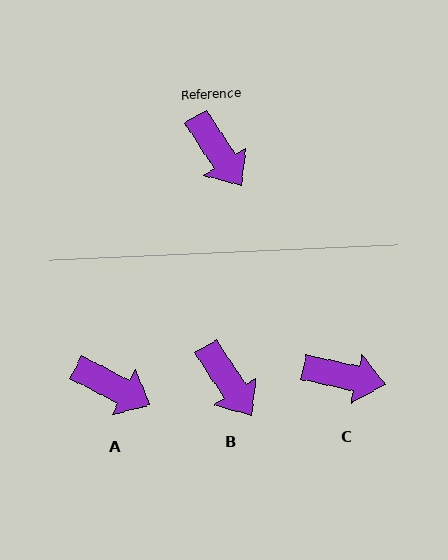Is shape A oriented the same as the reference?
No, it is off by about 29 degrees.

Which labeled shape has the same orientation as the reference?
B.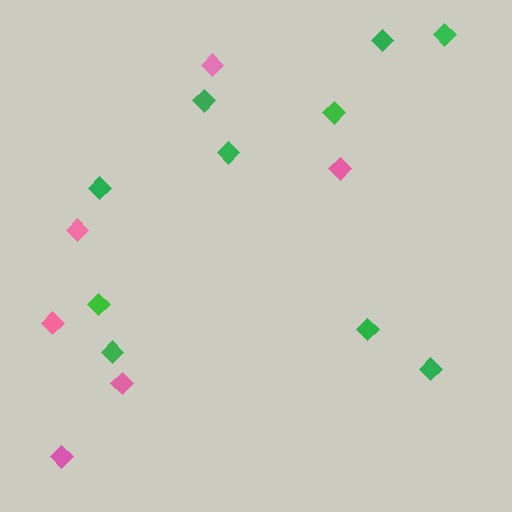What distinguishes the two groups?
There are 2 groups: one group of pink diamonds (6) and one group of green diamonds (10).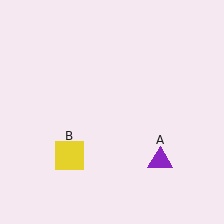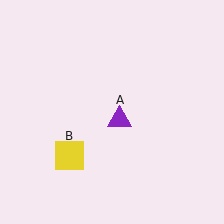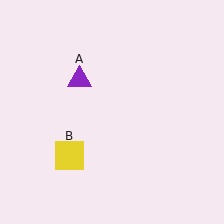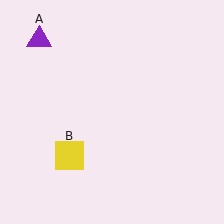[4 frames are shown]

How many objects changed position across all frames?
1 object changed position: purple triangle (object A).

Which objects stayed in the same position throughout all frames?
Yellow square (object B) remained stationary.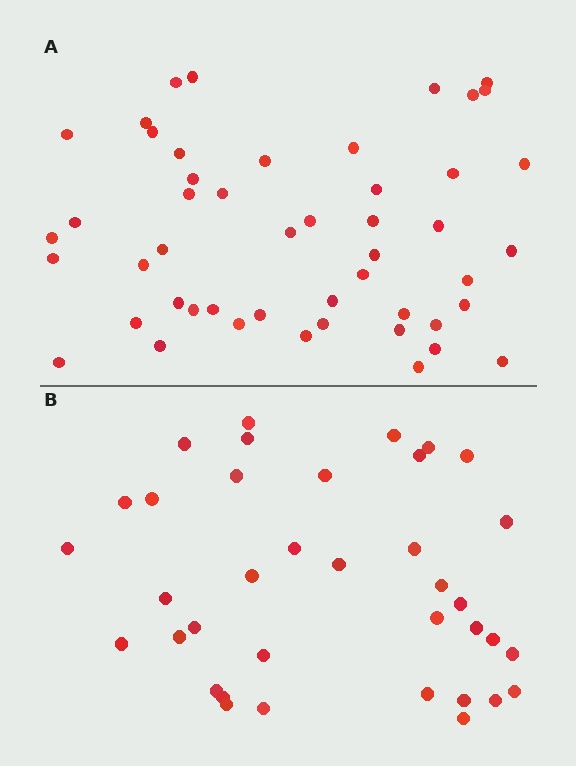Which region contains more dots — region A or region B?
Region A (the top region) has more dots.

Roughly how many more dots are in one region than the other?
Region A has roughly 12 or so more dots than region B.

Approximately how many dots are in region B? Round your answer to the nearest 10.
About 40 dots. (The exact count is 37, which rounds to 40.)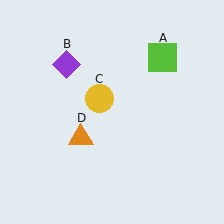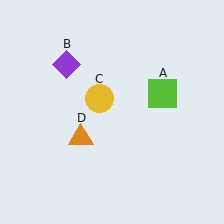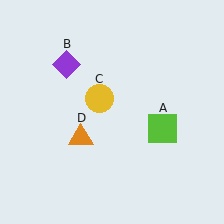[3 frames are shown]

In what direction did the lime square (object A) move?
The lime square (object A) moved down.